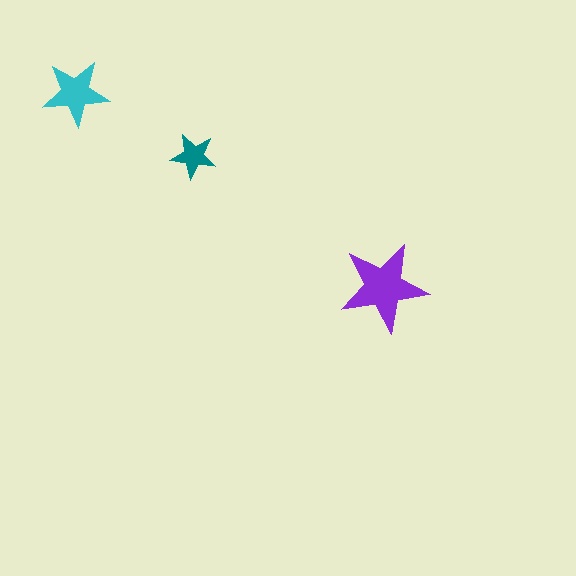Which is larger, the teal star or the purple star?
The purple one.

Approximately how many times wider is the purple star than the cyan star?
About 1.5 times wider.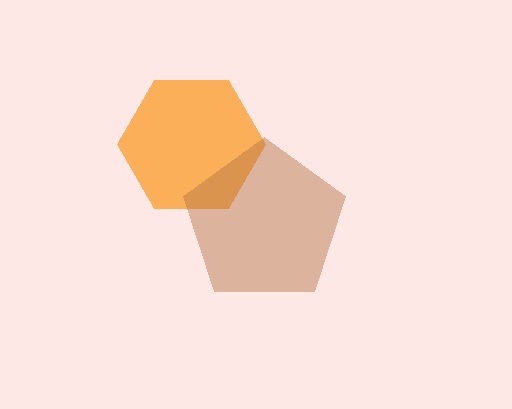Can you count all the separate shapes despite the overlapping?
Yes, there are 2 separate shapes.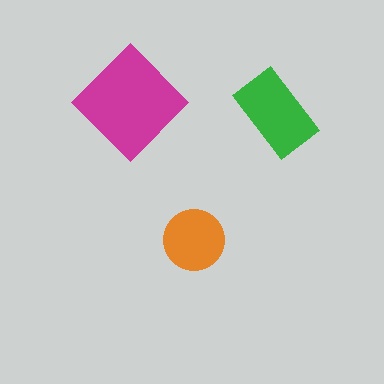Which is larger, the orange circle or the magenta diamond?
The magenta diamond.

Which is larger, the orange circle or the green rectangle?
The green rectangle.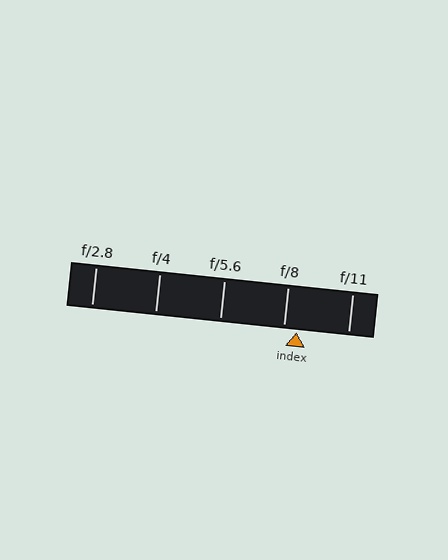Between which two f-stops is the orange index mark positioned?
The index mark is between f/8 and f/11.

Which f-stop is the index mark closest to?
The index mark is closest to f/8.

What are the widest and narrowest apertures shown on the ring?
The widest aperture shown is f/2.8 and the narrowest is f/11.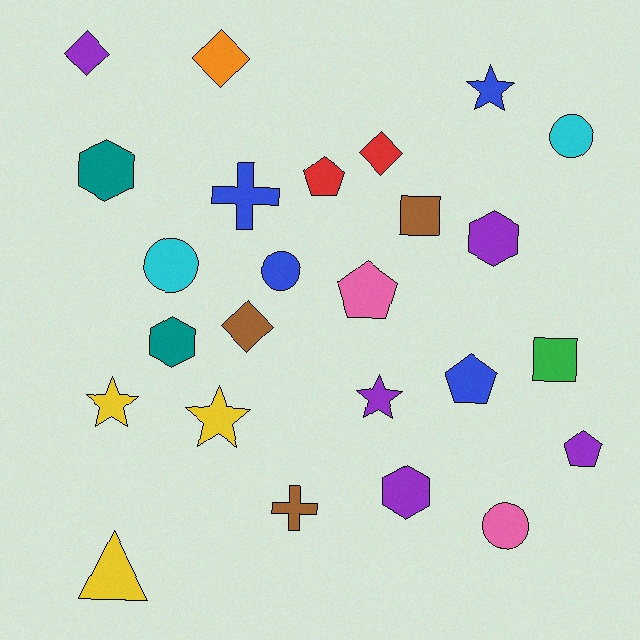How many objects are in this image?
There are 25 objects.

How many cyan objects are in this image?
There are 2 cyan objects.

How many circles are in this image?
There are 4 circles.